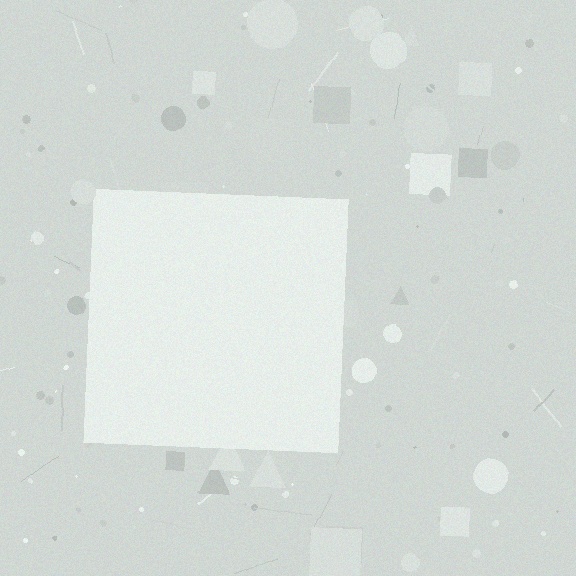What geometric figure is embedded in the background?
A square is embedded in the background.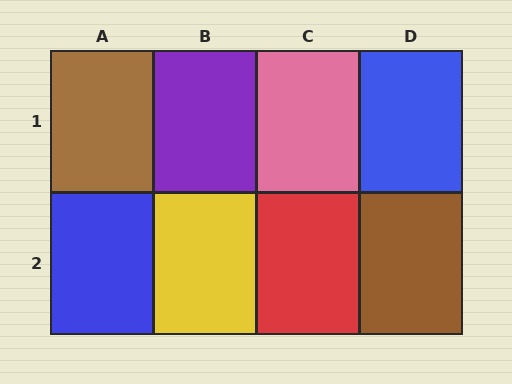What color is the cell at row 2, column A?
Blue.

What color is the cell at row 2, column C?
Red.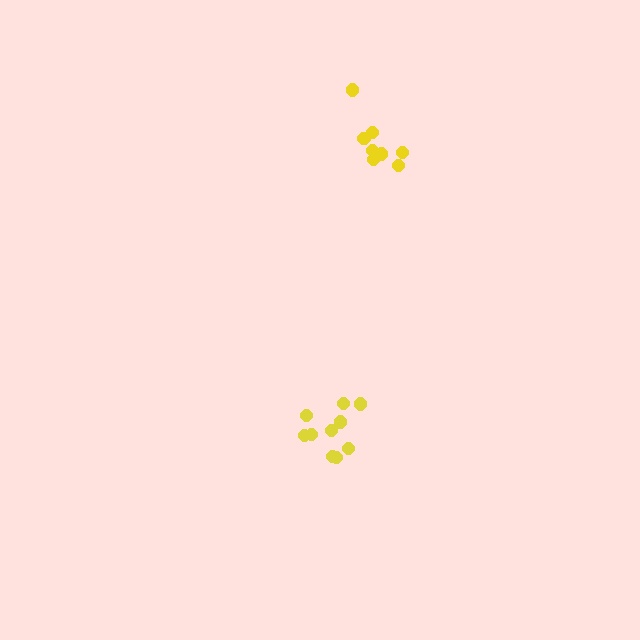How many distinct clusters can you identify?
There are 2 distinct clusters.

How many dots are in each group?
Group 1: 8 dots, Group 2: 10 dots (18 total).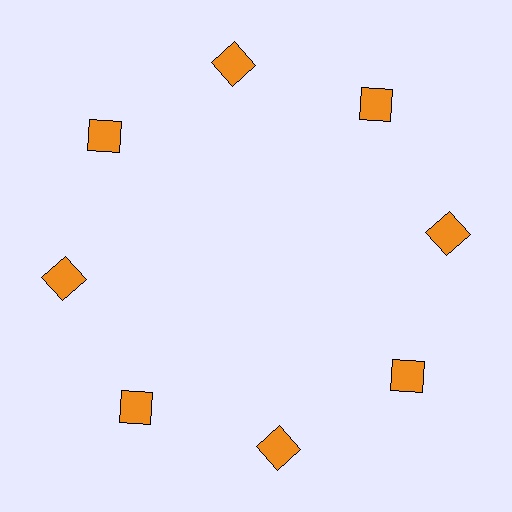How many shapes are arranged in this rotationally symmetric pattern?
There are 8 shapes, arranged in 8 groups of 1.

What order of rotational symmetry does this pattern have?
This pattern has 8-fold rotational symmetry.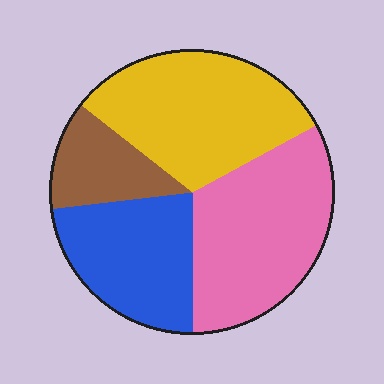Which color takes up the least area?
Brown, at roughly 15%.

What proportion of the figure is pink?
Pink covers around 35% of the figure.